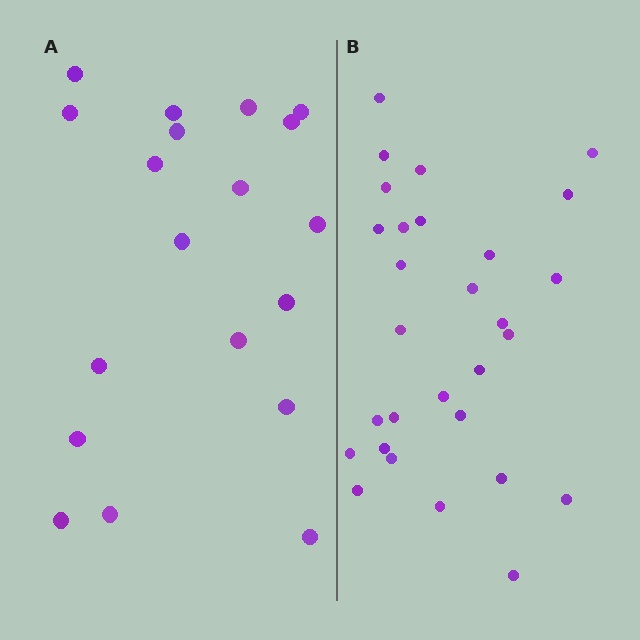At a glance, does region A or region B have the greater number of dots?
Region B (the right region) has more dots.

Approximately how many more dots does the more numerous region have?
Region B has roughly 10 or so more dots than region A.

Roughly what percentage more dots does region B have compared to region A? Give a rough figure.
About 55% more.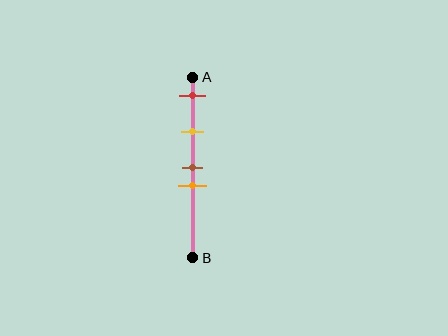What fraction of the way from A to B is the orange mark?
The orange mark is approximately 60% (0.6) of the way from A to B.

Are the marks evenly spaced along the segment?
No, the marks are not evenly spaced.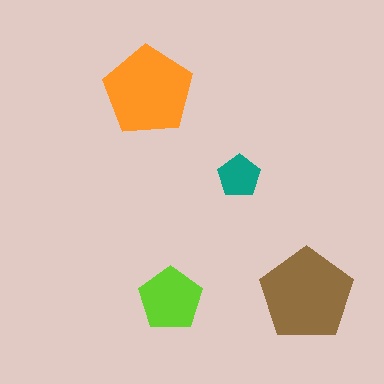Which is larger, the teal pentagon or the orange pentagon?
The orange one.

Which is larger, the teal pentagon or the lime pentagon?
The lime one.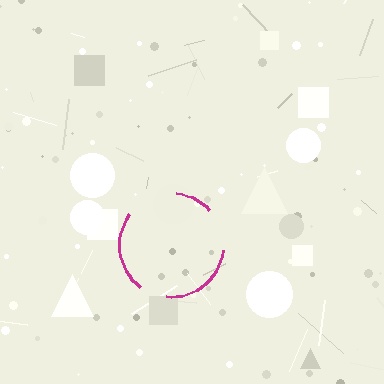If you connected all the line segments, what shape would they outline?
They would outline a circle.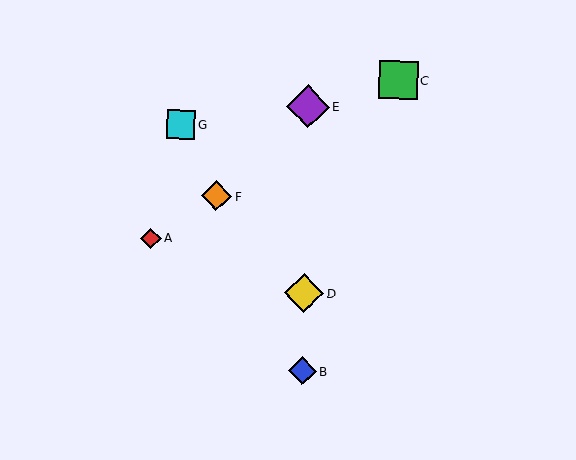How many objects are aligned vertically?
3 objects (B, D, E) are aligned vertically.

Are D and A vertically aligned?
No, D is at x≈304 and A is at x≈151.